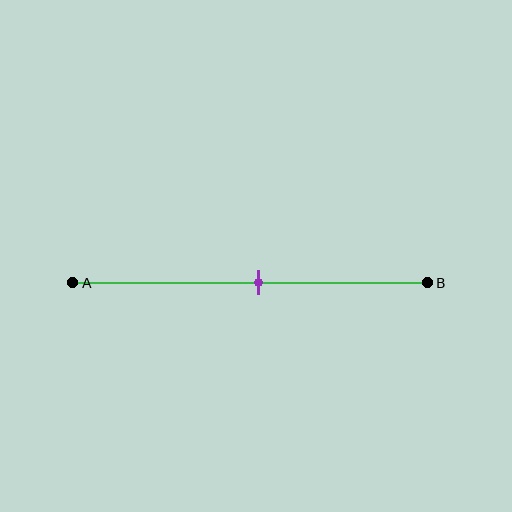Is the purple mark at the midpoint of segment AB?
Yes, the mark is approximately at the midpoint.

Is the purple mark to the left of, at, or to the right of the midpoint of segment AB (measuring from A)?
The purple mark is approximately at the midpoint of segment AB.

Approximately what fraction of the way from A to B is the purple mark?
The purple mark is approximately 55% of the way from A to B.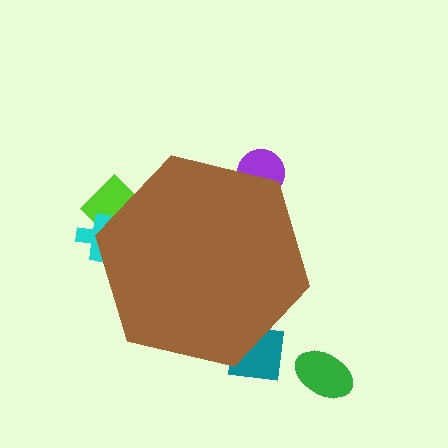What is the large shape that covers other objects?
A brown hexagon.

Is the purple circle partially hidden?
Yes, the purple circle is partially hidden behind the brown hexagon.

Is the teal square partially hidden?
Yes, the teal square is partially hidden behind the brown hexagon.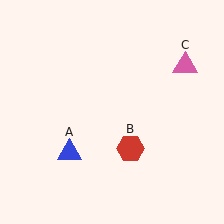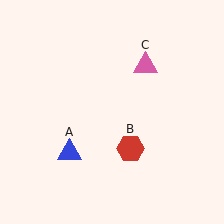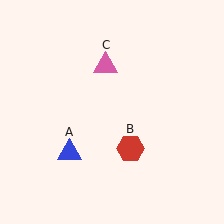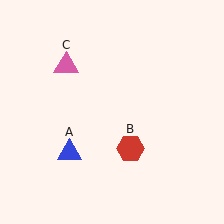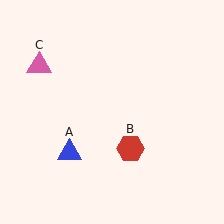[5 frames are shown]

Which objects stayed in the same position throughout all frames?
Blue triangle (object A) and red hexagon (object B) remained stationary.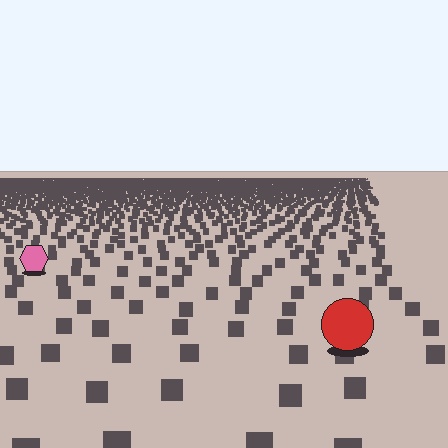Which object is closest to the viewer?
The red circle is closest. The texture marks near it are larger and more spread out.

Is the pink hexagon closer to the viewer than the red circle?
No. The red circle is closer — you can tell from the texture gradient: the ground texture is coarser near it.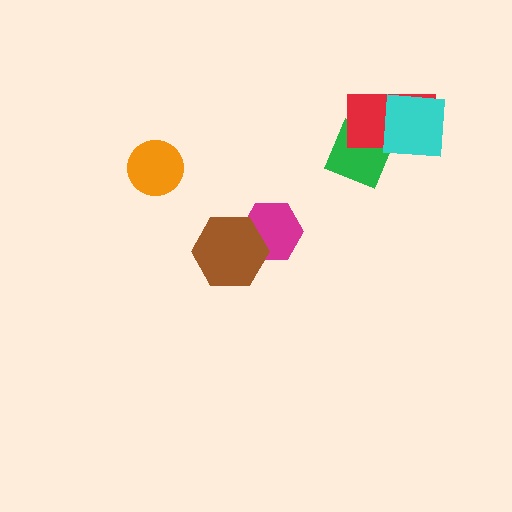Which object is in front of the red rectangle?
The cyan square is in front of the red rectangle.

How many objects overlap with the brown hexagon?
1 object overlaps with the brown hexagon.